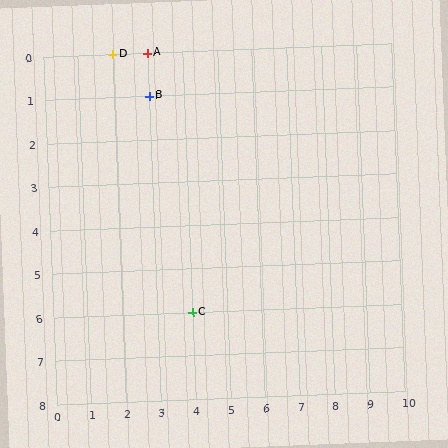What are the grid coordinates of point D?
Point D is at grid coordinates (2, 0).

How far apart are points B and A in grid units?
Points B and A are 1 row apart.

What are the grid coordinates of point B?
Point B is at grid coordinates (3, 1).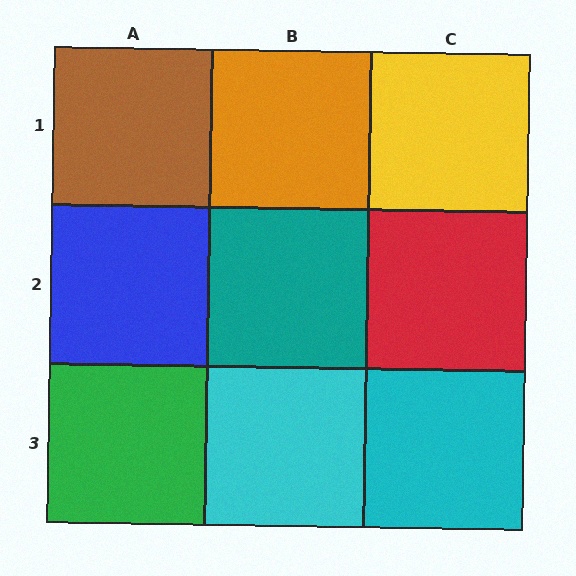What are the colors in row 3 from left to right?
Green, cyan, cyan.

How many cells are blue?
1 cell is blue.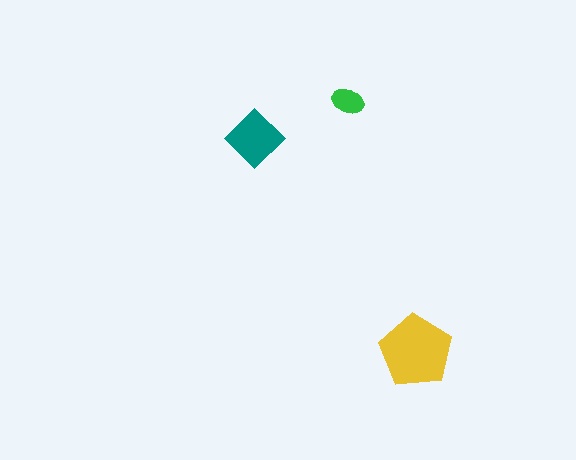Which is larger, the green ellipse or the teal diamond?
The teal diamond.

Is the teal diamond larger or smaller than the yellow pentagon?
Smaller.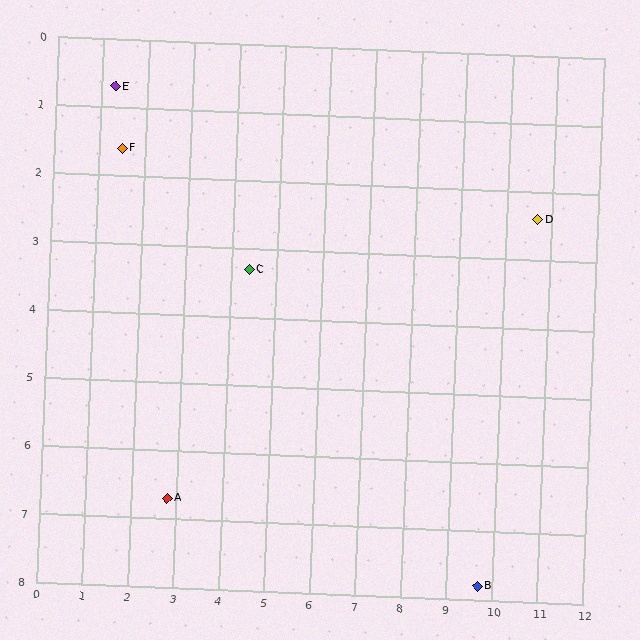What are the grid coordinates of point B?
Point B is at approximately (9.7, 7.8).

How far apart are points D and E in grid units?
Points D and E are about 9.6 grid units apart.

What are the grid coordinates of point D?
Point D is at approximately (10.7, 2.4).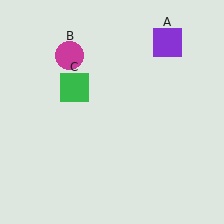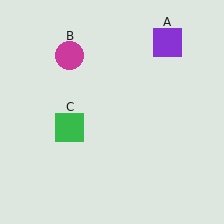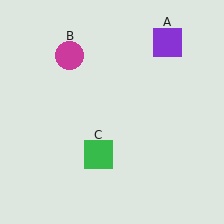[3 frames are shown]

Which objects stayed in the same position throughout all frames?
Purple square (object A) and magenta circle (object B) remained stationary.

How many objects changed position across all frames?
1 object changed position: green square (object C).